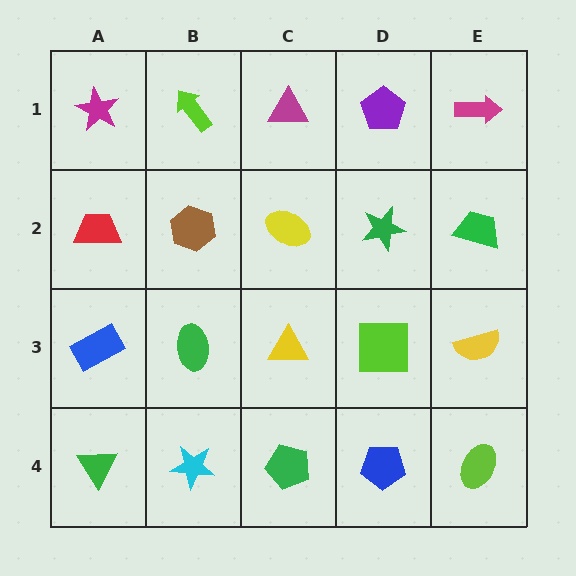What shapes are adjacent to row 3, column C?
A yellow ellipse (row 2, column C), a green pentagon (row 4, column C), a green ellipse (row 3, column B), a lime square (row 3, column D).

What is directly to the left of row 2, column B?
A red trapezoid.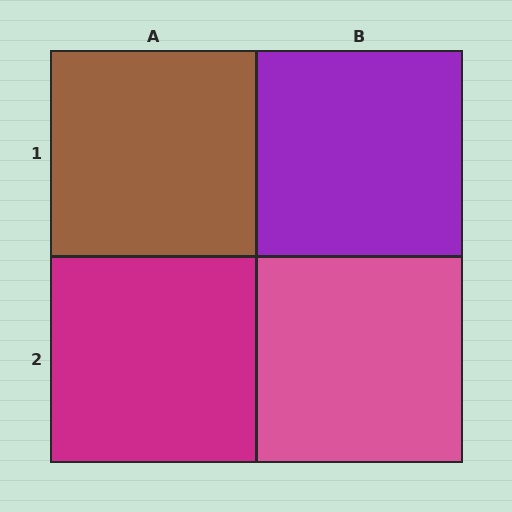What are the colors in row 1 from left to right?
Brown, purple.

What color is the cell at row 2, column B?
Pink.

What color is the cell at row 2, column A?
Magenta.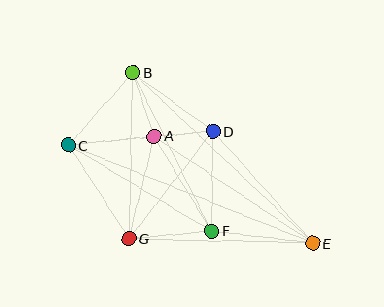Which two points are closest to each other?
Points A and D are closest to each other.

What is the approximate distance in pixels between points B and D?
The distance between B and D is approximately 99 pixels.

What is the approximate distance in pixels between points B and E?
The distance between B and E is approximately 248 pixels.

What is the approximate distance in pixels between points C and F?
The distance between C and F is approximately 167 pixels.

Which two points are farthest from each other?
Points C and E are farthest from each other.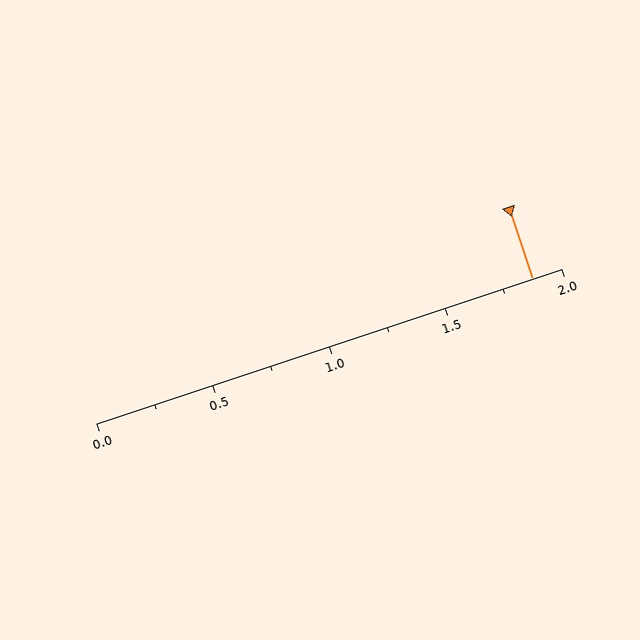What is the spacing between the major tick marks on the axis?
The major ticks are spaced 0.5 apart.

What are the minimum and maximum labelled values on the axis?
The axis runs from 0.0 to 2.0.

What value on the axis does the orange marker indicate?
The marker indicates approximately 1.88.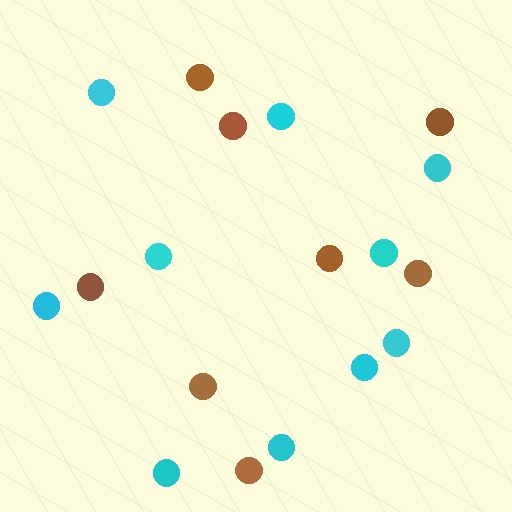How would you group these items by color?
There are 2 groups: one group of cyan circles (10) and one group of brown circles (8).